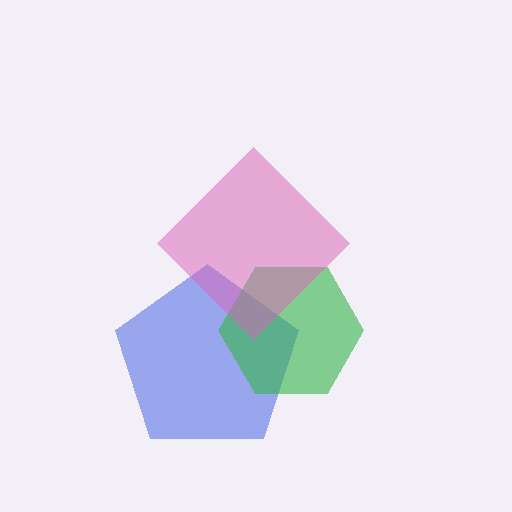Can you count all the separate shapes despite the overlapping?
Yes, there are 3 separate shapes.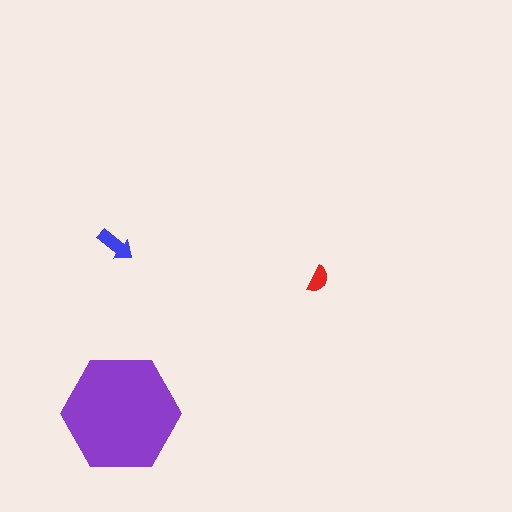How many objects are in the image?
There are 3 objects in the image.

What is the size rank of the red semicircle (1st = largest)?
3rd.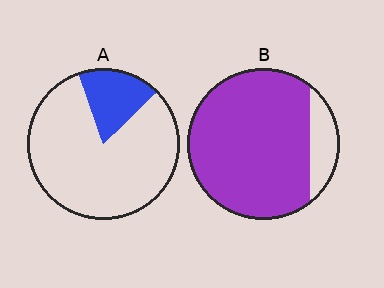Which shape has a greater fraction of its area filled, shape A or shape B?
Shape B.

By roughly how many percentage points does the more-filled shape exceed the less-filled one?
By roughly 70 percentage points (B over A).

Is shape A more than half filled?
No.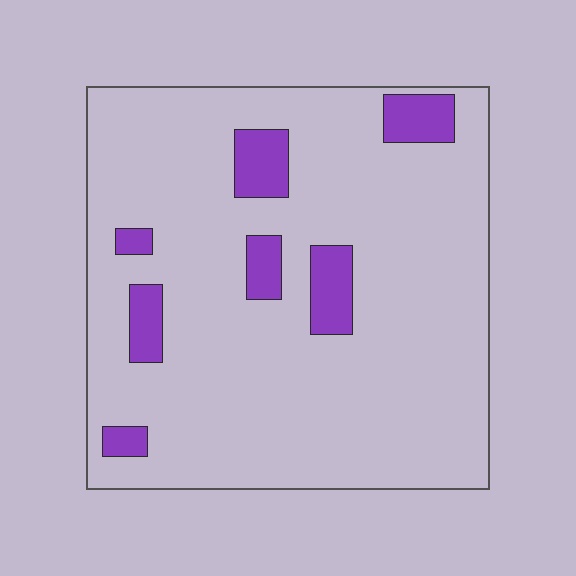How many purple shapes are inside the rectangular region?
7.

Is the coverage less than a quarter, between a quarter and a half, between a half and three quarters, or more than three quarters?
Less than a quarter.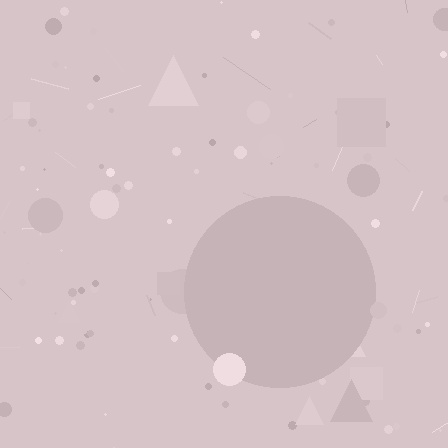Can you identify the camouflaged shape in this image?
The camouflaged shape is a circle.